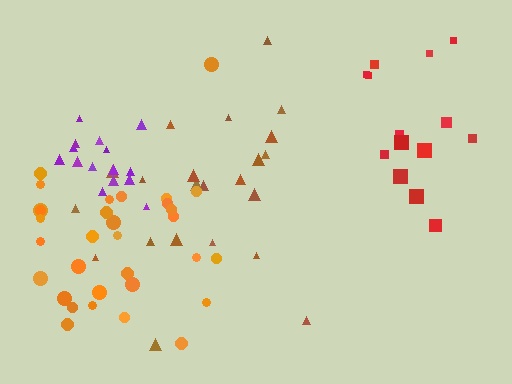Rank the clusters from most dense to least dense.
purple, orange, red, brown.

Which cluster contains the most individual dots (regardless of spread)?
Orange (32).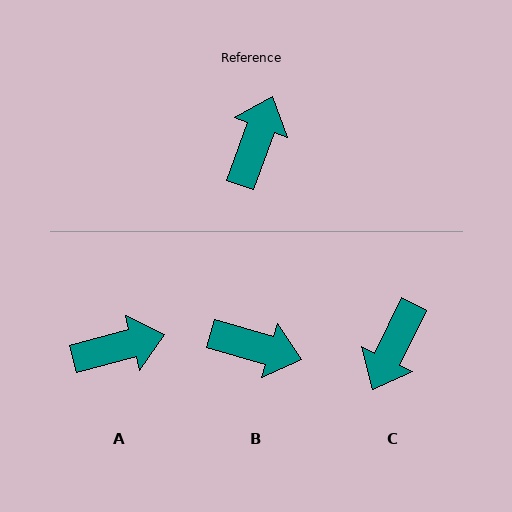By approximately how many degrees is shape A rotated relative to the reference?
Approximately 55 degrees clockwise.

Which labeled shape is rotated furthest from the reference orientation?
C, about 174 degrees away.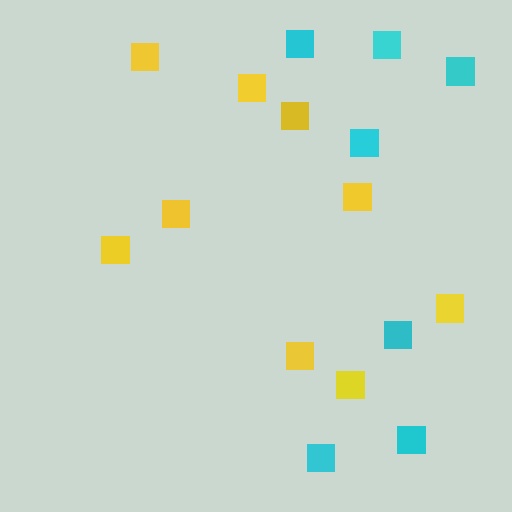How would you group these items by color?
There are 2 groups: one group of cyan squares (7) and one group of yellow squares (9).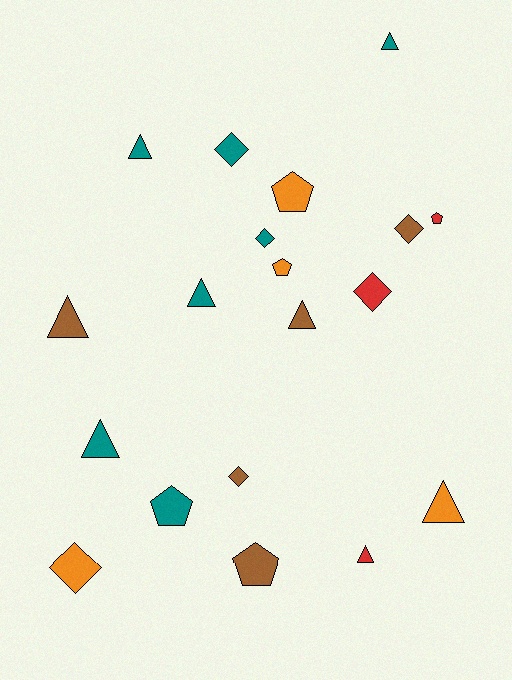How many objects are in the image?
There are 19 objects.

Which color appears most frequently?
Teal, with 7 objects.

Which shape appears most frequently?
Triangle, with 8 objects.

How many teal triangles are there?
There are 4 teal triangles.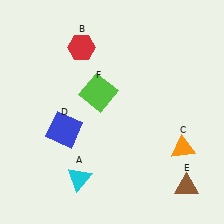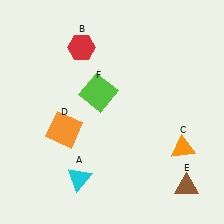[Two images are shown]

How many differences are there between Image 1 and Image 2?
There is 1 difference between the two images.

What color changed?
The square (D) changed from blue in Image 1 to orange in Image 2.